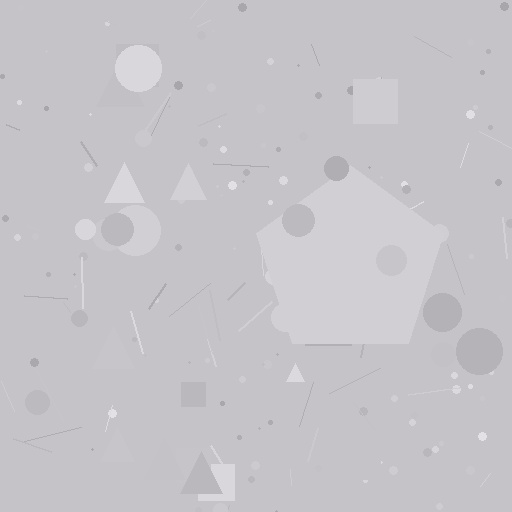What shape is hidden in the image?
A pentagon is hidden in the image.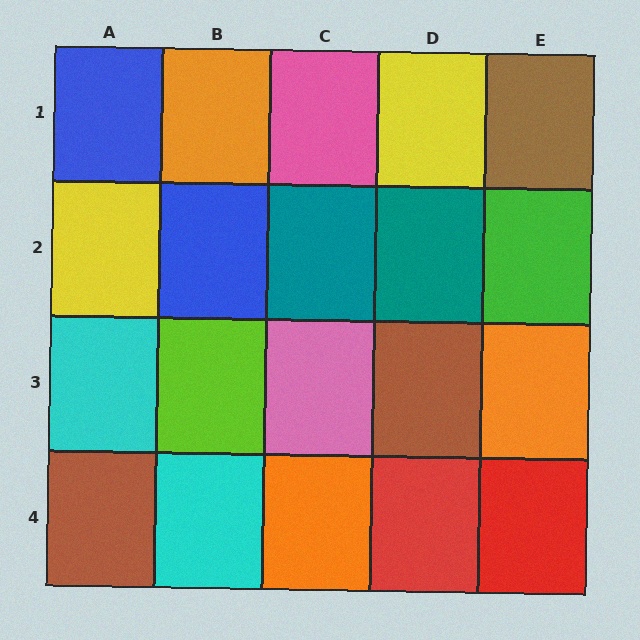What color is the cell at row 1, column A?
Blue.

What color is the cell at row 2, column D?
Teal.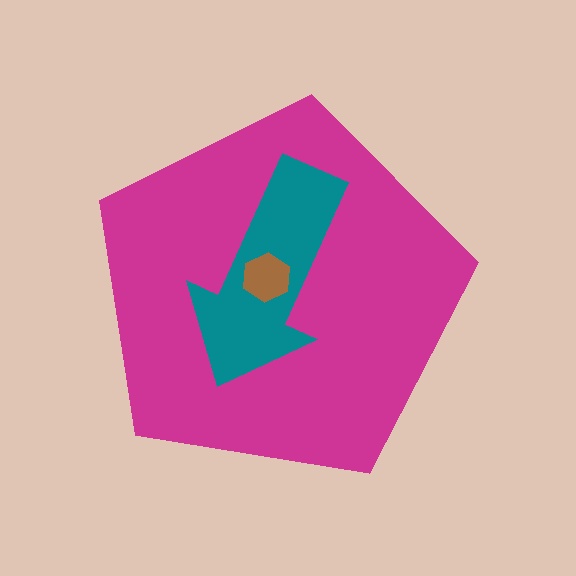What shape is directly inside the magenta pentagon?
The teal arrow.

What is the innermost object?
The brown hexagon.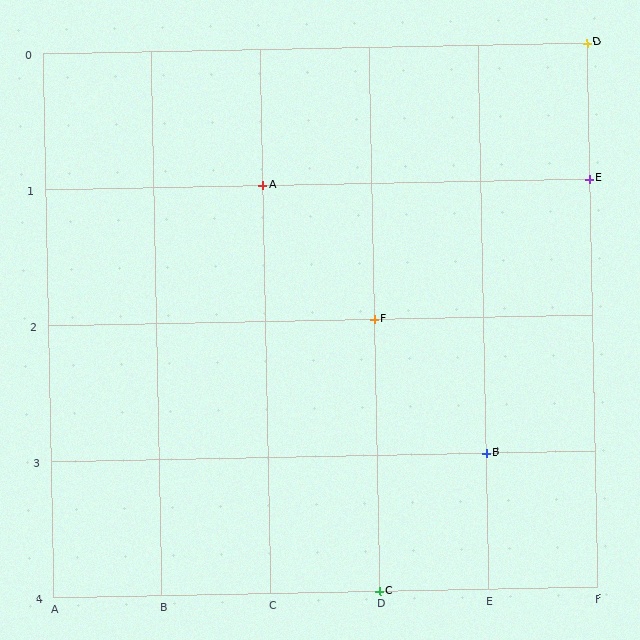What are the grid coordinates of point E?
Point E is at grid coordinates (F, 1).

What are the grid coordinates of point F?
Point F is at grid coordinates (D, 2).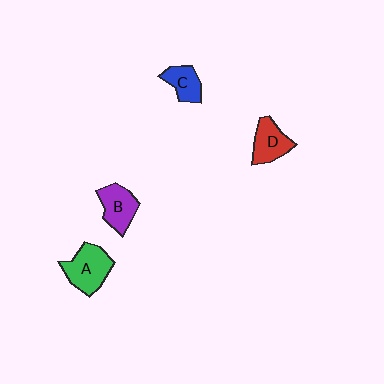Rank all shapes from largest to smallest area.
From largest to smallest: A (green), B (purple), D (red), C (blue).